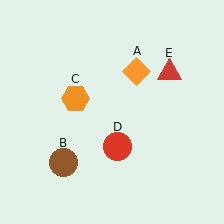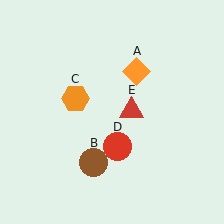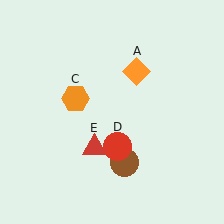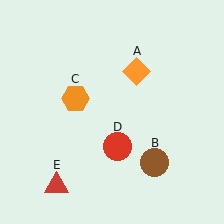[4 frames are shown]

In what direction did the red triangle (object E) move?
The red triangle (object E) moved down and to the left.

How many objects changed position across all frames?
2 objects changed position: brown circle (object B), red triangle (object E).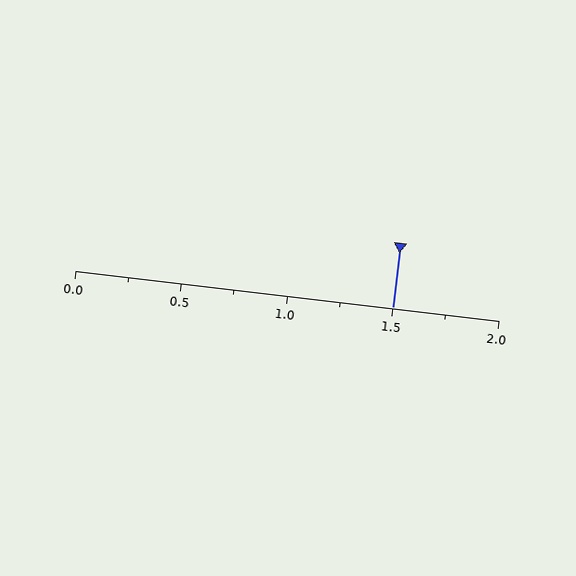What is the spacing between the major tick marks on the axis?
The major ticks are spaced 0.5 apart.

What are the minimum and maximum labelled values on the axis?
The axis runs from 0.0 to 2.0.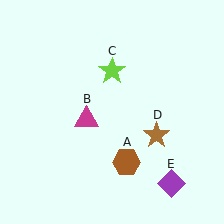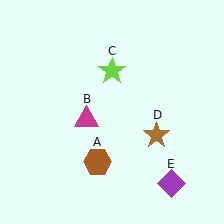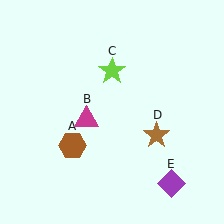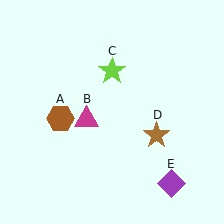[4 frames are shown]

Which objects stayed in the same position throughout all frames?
Magenta triangle (object B) and lime star (object C) and brown star (object D) and purple diamond (object E) remained stationary.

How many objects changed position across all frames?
1 object changed position: brown hexagon (object A).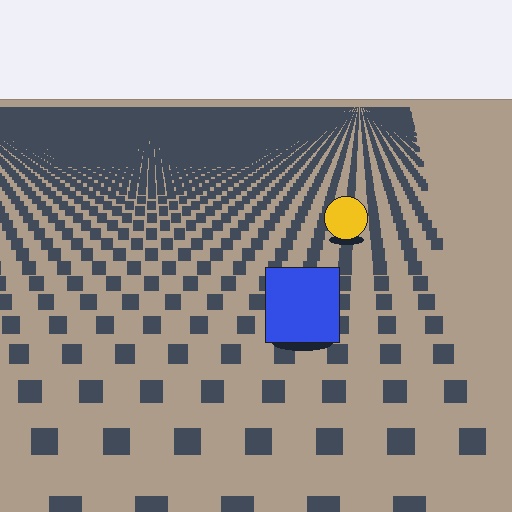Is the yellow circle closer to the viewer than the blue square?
No. The blue square is closer — you can tell from the texture gradient: the ground texture is coarser near it.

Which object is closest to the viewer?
The blue square is closest. The texture marks near it are larger and more spread out.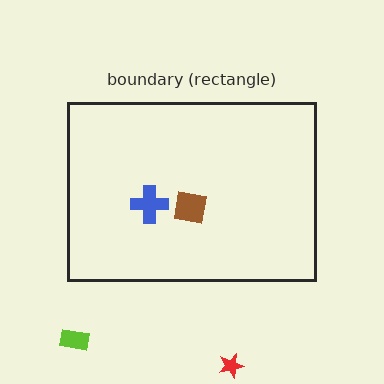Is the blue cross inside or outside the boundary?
Inside.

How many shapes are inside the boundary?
2 inside, 2 outside.